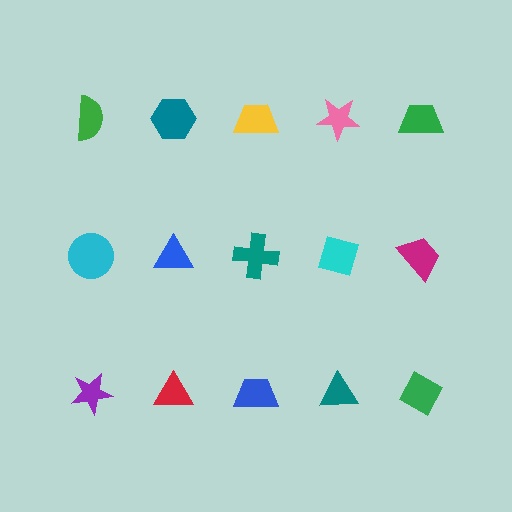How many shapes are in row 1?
5 shapes.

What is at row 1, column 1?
A green semicircle.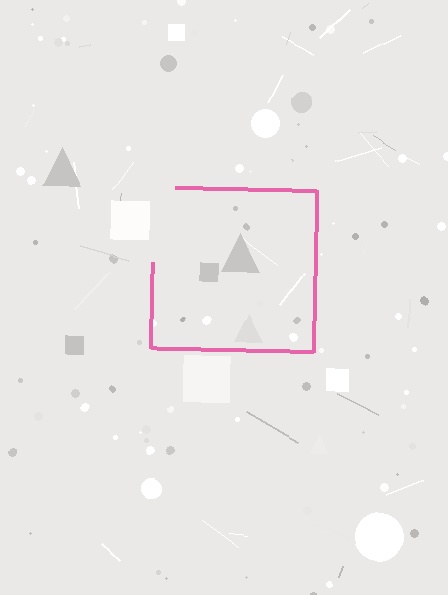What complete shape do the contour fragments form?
The contour fragments form a square.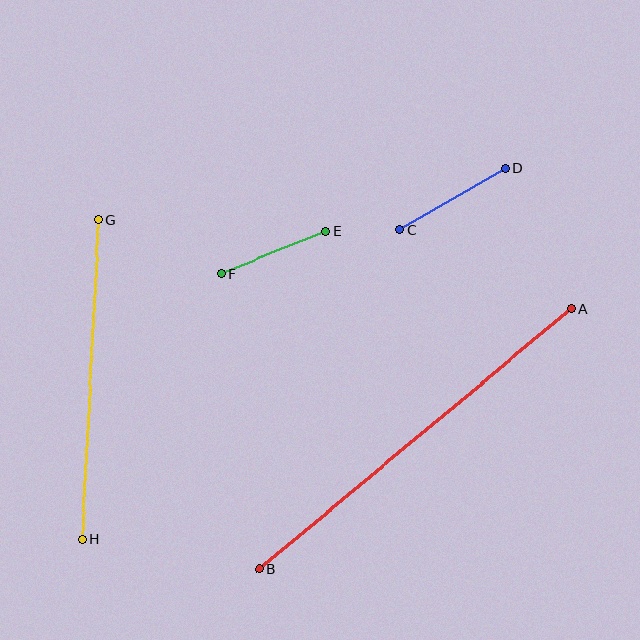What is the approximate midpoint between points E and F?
The midpoint is at approximately (273, 252) pixels.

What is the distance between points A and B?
The distance is approximately 407 pixels.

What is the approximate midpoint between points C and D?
The midpoint is at approximately (453, 199) pixels.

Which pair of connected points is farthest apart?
Points A and B are farthest apart.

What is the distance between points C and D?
The distance is approximately 122 pixels.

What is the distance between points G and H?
The distance is approximately 320 pixels.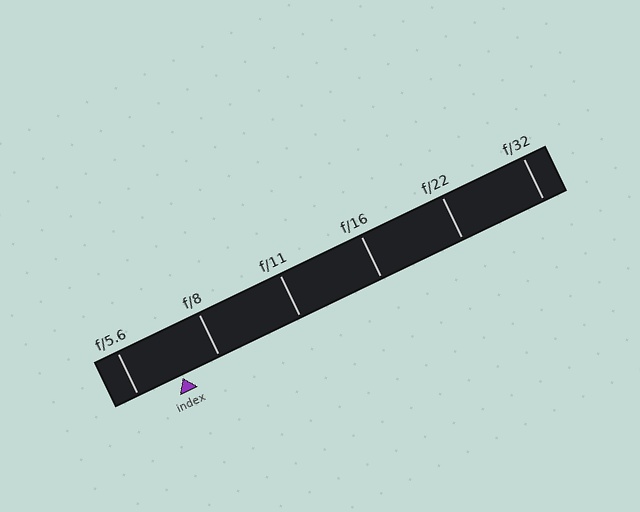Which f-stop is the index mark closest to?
The index mark is closest to f/8.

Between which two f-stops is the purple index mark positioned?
The index mark is between f/5.6 and f/8.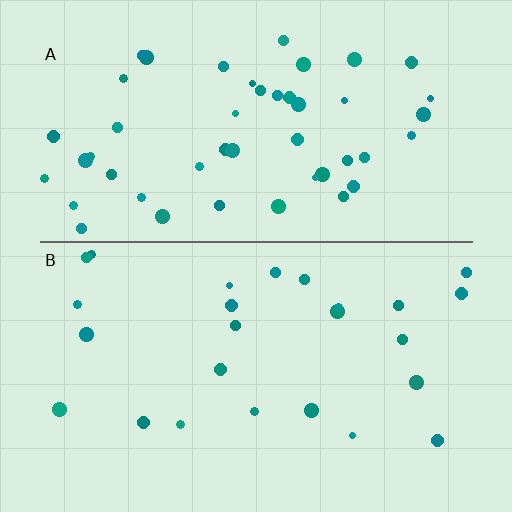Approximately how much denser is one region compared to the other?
Approximately 1.9× — region A over region B.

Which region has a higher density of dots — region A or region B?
A (the top).